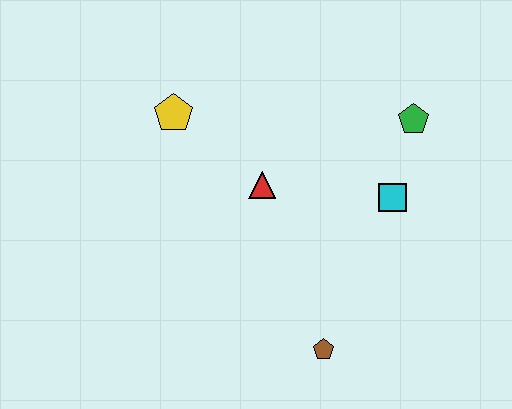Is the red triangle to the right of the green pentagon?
No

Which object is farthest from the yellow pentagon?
The brown pentagon is farthest from the yellow pentagon.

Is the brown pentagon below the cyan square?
Yes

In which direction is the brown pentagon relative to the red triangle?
The brown pentagon is below the red triangle.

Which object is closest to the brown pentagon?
The cyan square is closest to the brown pentagon.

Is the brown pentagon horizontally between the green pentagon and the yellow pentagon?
Yes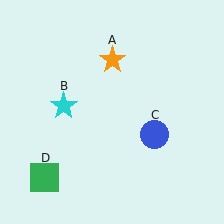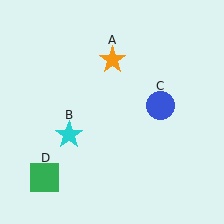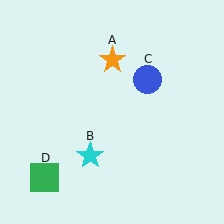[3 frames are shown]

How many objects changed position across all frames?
2 objects changed position: cyan star (object B), blue circle (object C).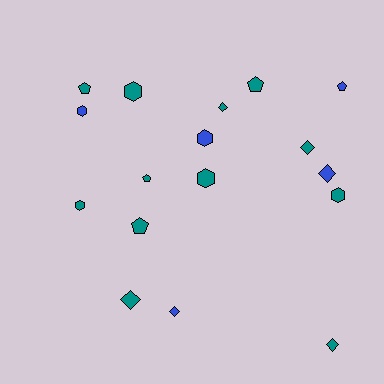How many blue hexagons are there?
There are 2 blue hexagons.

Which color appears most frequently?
Teal, with 12 objects.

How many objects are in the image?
There are 17 objects.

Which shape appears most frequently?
Hexagon, with 6 objects.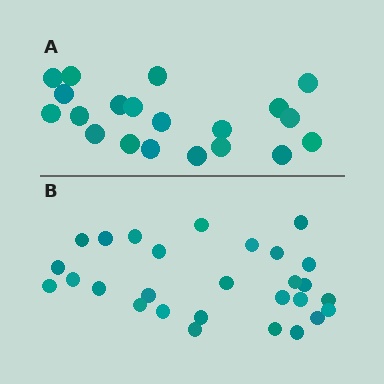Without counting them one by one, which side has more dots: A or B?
Region B (the bottom region) has more dots.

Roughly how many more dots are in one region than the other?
Region B has roughly 8 or so more dots than region A.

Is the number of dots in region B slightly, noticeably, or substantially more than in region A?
Region B has noticeably more, but not dramatically so. The ratio is roughly 1.4 to 1.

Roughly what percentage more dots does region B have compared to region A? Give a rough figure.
About 40% more.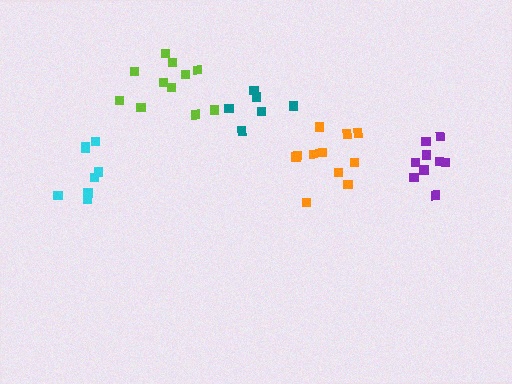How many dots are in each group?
Group 1: 9 dots, Group 2: 11 dots, Group 3: 8 dots, Group 4: 6 dots, Group 5: 11 dots (45 total).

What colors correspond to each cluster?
The clusters are colored: purple, lime, cyan, teal, orange.